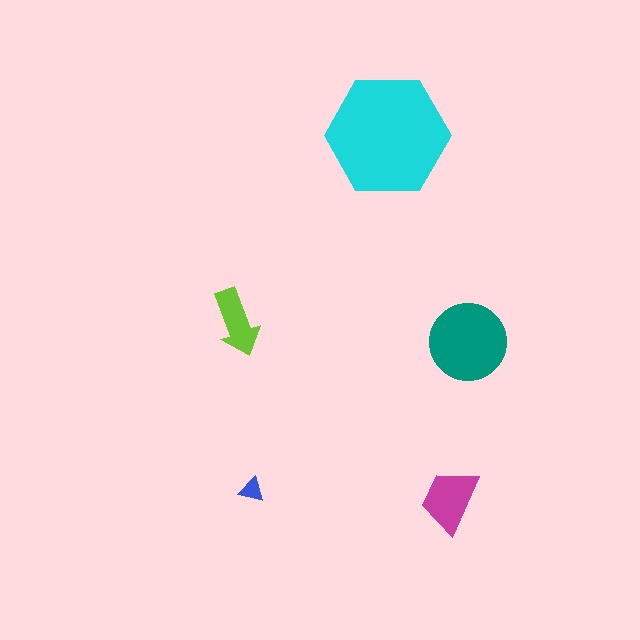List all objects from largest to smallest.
The cyan hexagon, the teal circle, the magenta trapezoid, the lime arrow, the blue triangle.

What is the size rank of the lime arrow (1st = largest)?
4th.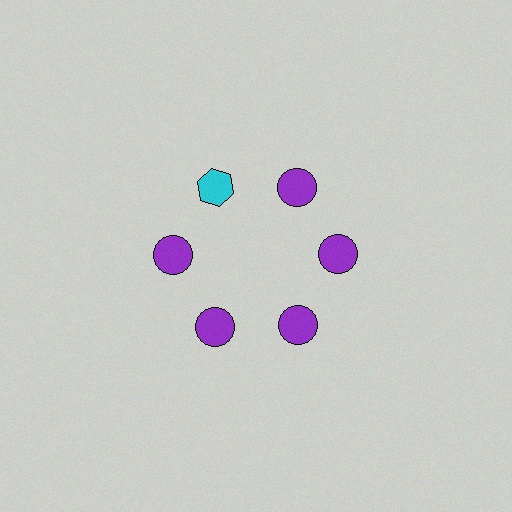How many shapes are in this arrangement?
There are 6 shapes arranged in a ring pattern.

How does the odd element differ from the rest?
It differs in both color (cyan instead of purple) and shape (hexagon instead of circle).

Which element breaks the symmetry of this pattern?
The cyan hexagon at roughly the 11 o'clock position breaks the symmetry. All other shapes are purple circles.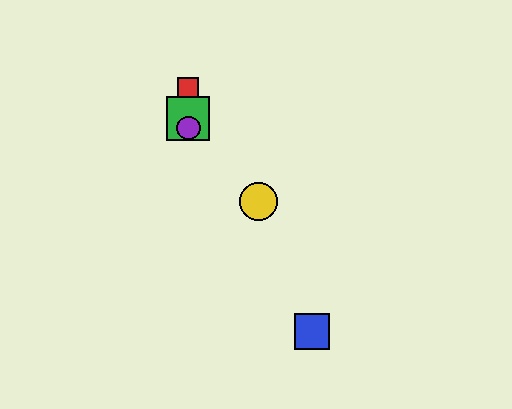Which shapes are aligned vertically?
The red square, the green square, the purple circle are aligned vertically.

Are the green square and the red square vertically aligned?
Yes, both are at x≈188.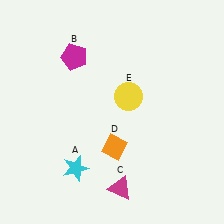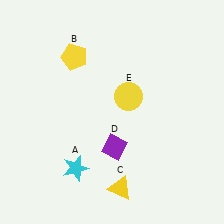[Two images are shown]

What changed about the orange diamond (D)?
In Image 1, D is orange. In Image 2, it changed to purple.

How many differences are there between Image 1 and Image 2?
There are 3 differences between the two images.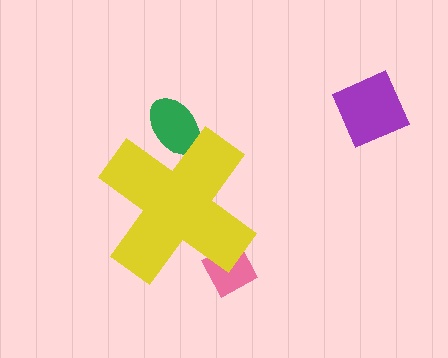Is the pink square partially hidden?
Yes, the pink square is partially hidden behind the yellow cross.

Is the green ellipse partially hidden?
Yes, the green ellipse is partially hidden behind the yellow cross.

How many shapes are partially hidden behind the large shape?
2 shapes are partially hidden.